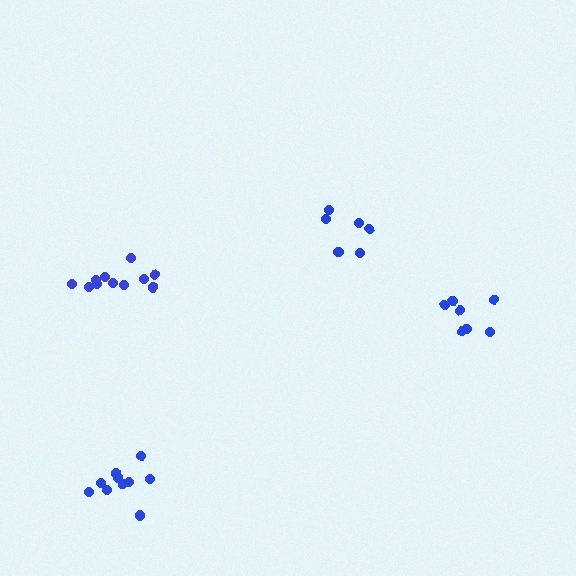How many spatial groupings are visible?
There are 4 spatial groupings.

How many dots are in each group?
Group 1: 7 dots, Group 2: 10 dots, Group 3: 11 dots, Group 4: 6 dots (34 total).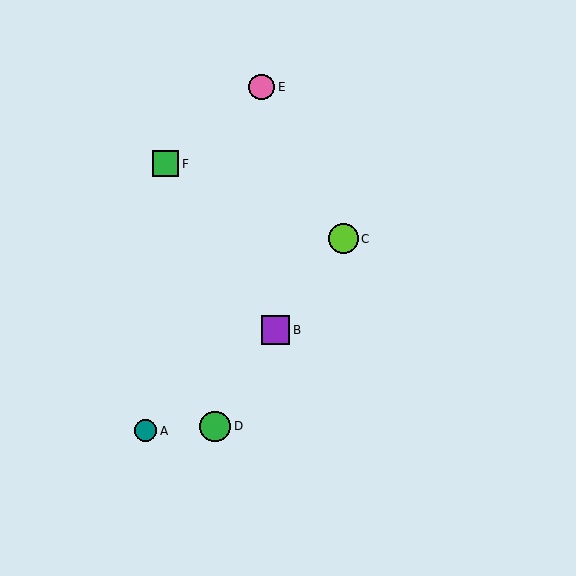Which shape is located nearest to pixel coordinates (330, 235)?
The lime circle (labeled C) at (343, 239) is nearest to that location.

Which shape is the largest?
The green circle (labeled D) is the largest.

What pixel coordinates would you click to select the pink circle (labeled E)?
Click at (262, 87) to select the pink circle E.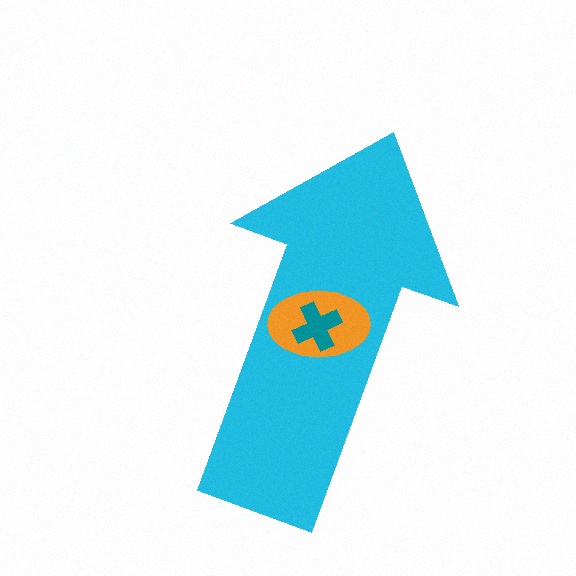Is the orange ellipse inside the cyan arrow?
Yes.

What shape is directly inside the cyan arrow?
The orange ellipse.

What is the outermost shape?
The cyan arrow.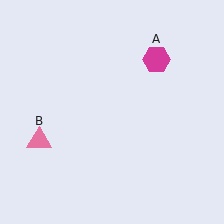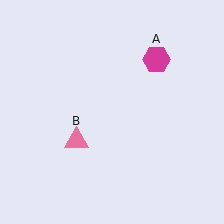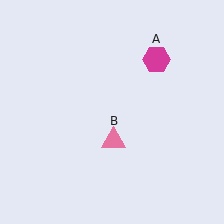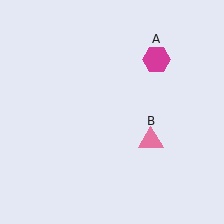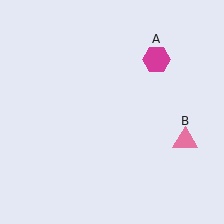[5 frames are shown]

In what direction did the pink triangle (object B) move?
The pink triangle (object B) moved right.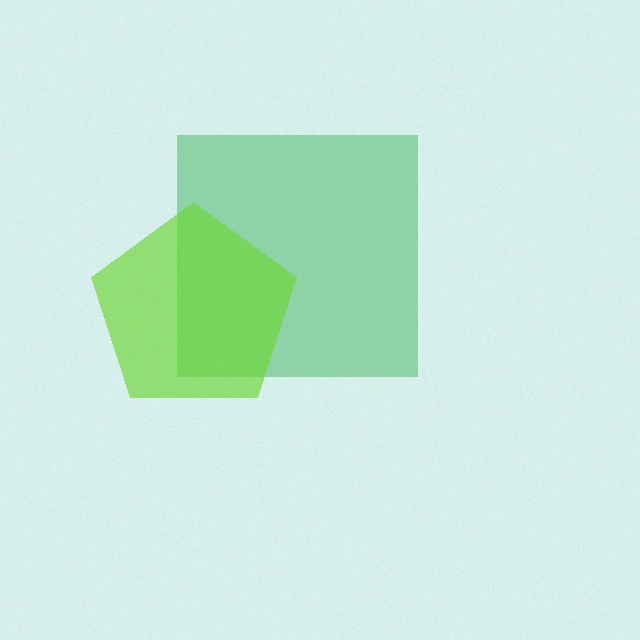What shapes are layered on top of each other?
The layered shapes are: a green square, a lime pentagon.